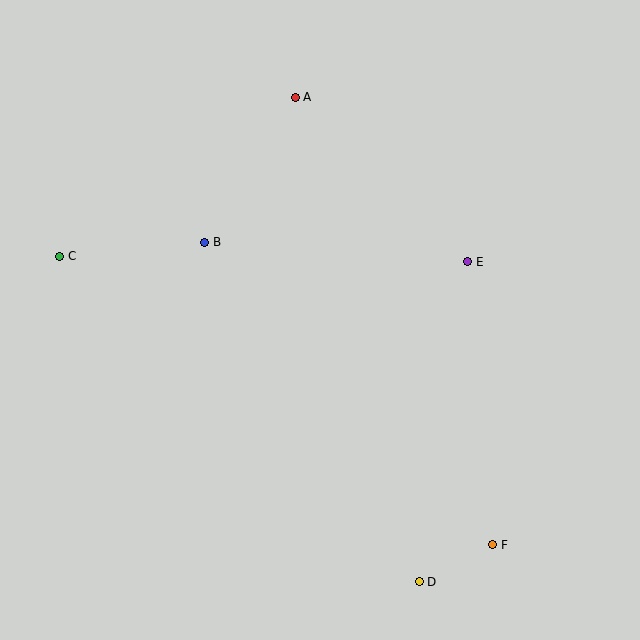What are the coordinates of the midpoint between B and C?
The midpoint between B and C is at (132, 249).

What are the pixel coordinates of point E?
Point E is at (468, 262).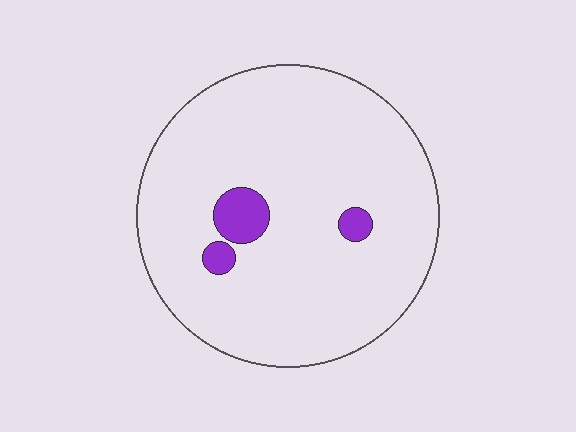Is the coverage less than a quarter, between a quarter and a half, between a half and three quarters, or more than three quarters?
Less than a quarter.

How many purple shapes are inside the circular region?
3.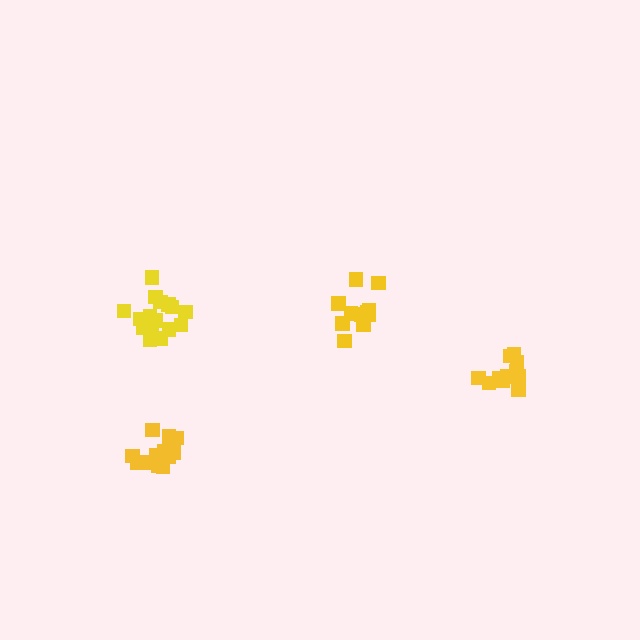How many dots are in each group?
Group 1: 13 dots, Group 2: 11 dots, Group 3: 17 dots, Group 4: 14 dots (55 total).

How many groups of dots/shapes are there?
There are 4 groups.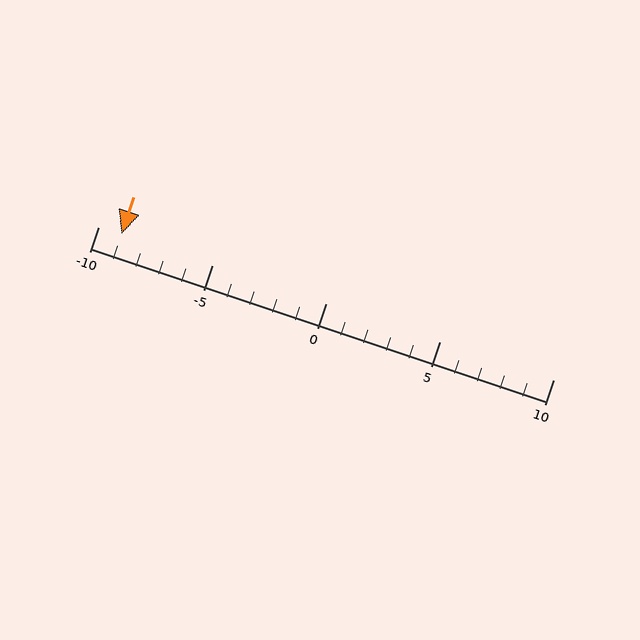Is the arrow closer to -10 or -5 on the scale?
The arrow is closer to -10.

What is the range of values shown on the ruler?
The ruler shows values from -10 to 10.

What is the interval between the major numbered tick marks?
The major tick marks are spaced 5 units apart.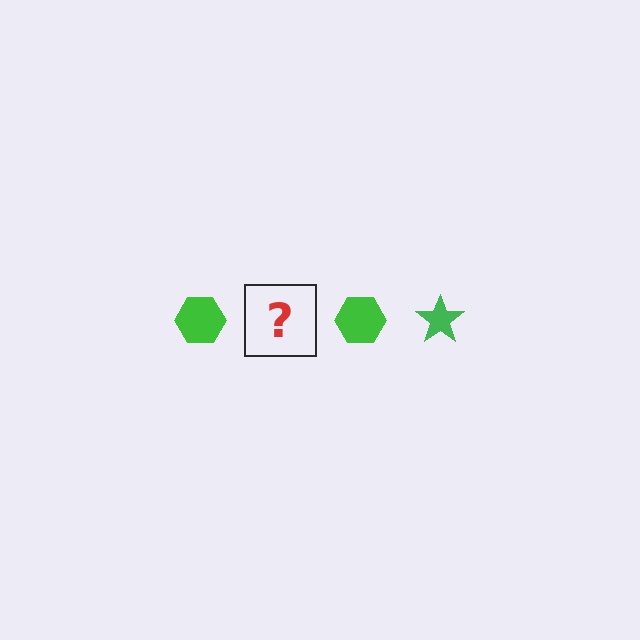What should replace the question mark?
The question mark should be replaced with a green star.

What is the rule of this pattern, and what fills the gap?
The rule is that the pattern cycles through hexagon, star shapes in green. The gap should be filled with a green star.